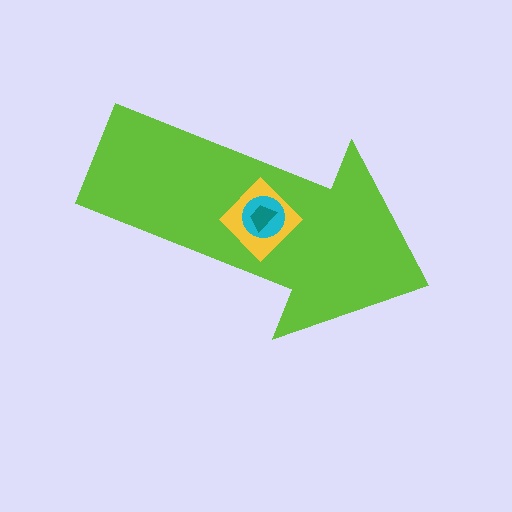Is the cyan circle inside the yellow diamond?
Yes.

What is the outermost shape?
The lime arrow.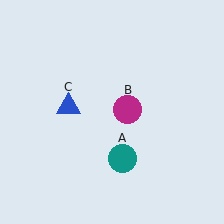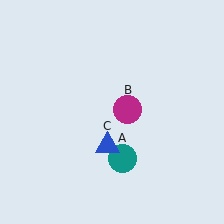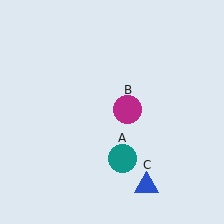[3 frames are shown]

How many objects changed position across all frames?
1 object changed position: blue triangle (object C).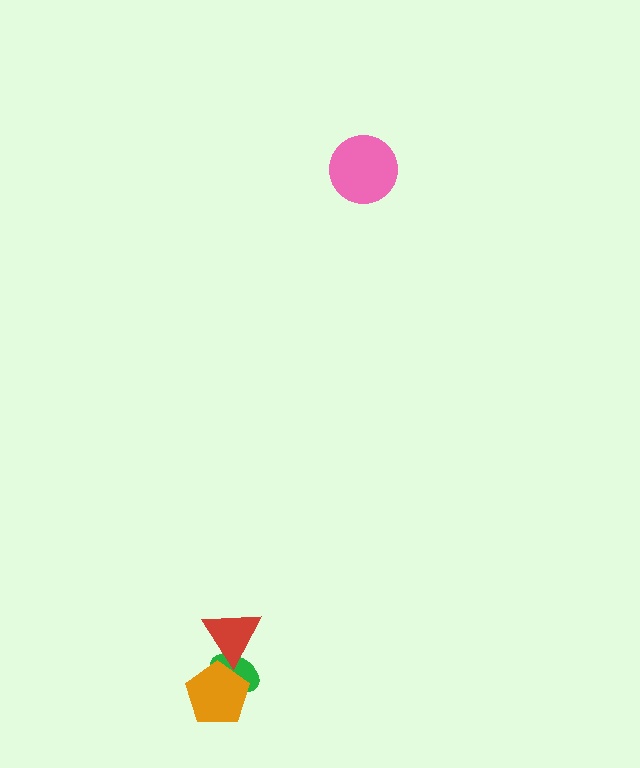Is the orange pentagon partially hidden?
Yes, it is partially covered by another shape.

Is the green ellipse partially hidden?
Yes, it is partially covered by another shape.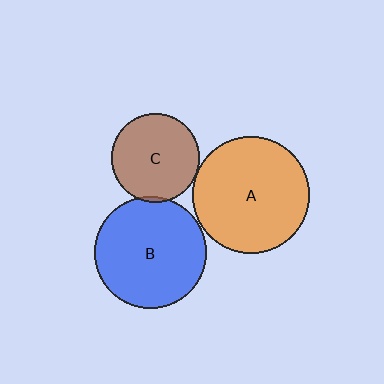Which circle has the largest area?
Circle A (orange).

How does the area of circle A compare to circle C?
Approximately 1.7 times.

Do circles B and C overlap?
Yes.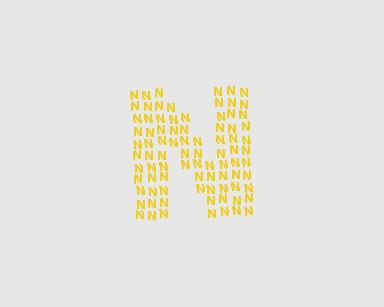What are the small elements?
The small elements are letter N's.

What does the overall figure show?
The overall figure shows the letter N.